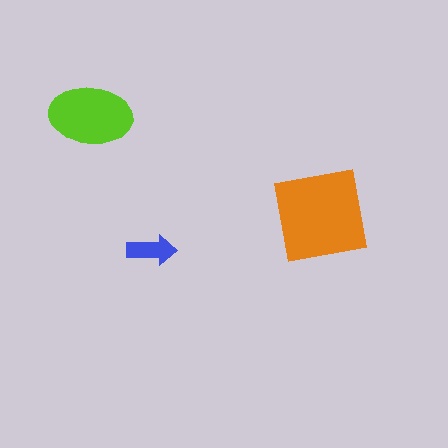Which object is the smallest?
The blue arrow.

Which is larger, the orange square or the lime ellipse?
The orange square.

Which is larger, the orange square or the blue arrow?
The orange square.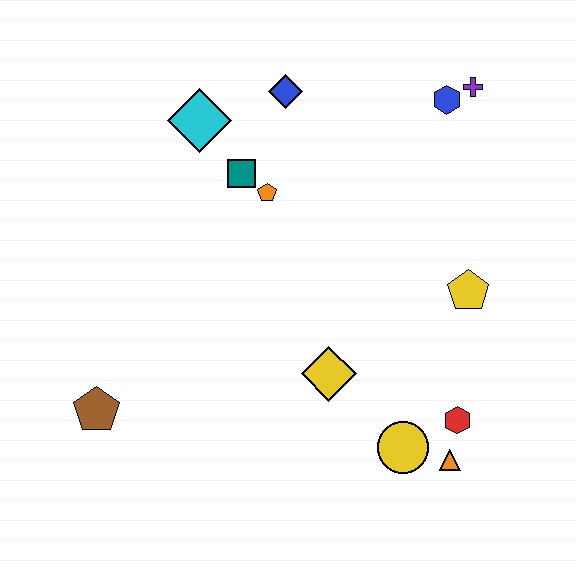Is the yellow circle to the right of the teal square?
Yes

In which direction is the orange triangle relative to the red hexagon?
The orange triangle is below the red hexagon.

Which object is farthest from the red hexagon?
The cyan diamond is farthest from the red hexagon.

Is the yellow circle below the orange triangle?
No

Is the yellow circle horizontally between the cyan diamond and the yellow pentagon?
Yes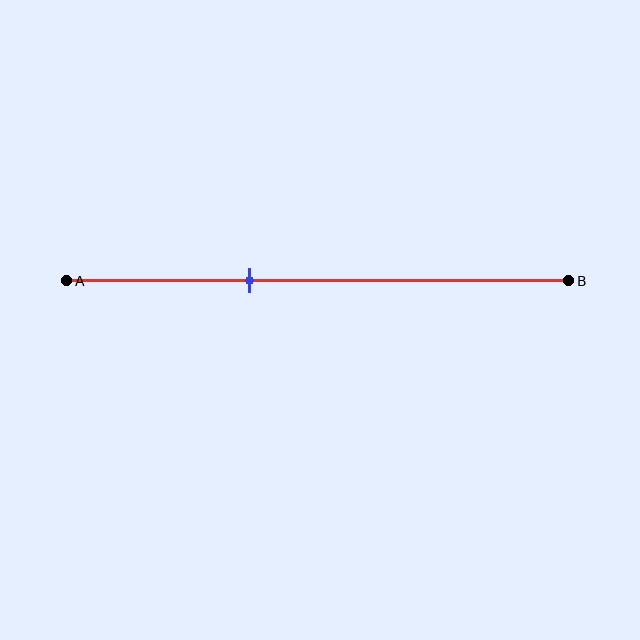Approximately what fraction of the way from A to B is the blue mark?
The blue mark is approximately 35% of the way from A to B.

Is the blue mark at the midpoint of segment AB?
No, the mark is at about 35% from A, not at the 50% midpoint.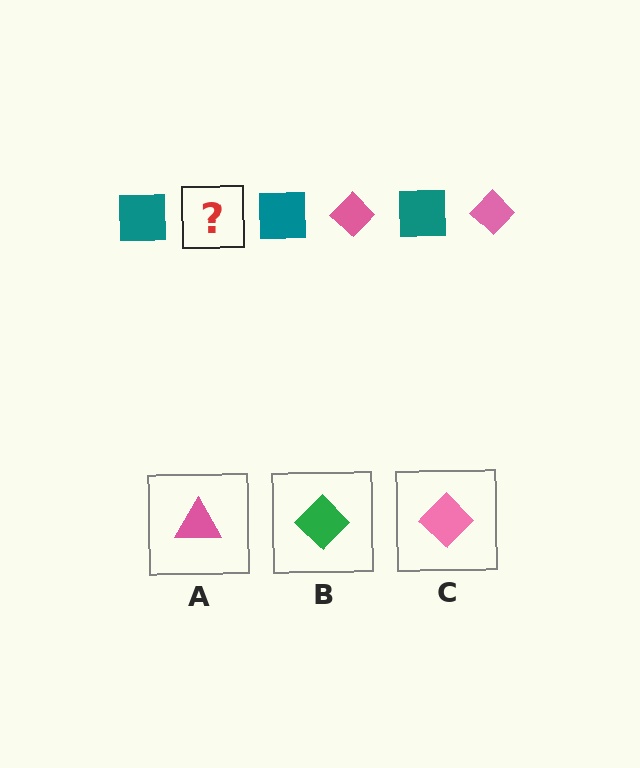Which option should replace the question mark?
Option C.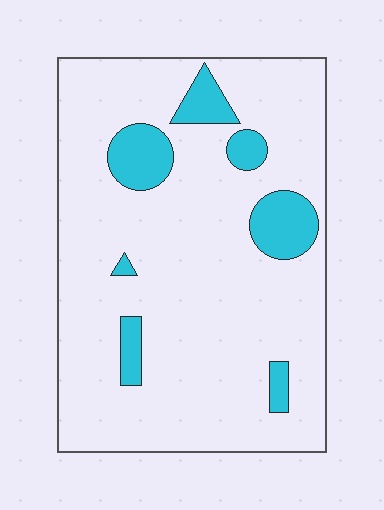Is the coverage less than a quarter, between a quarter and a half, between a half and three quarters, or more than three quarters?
Less than a quarter.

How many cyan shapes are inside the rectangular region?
7.